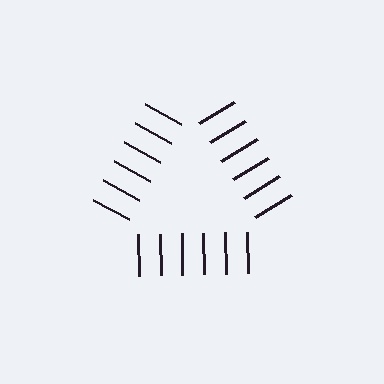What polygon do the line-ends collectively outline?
An illusory triangle — the line segments terminate on its edges but no continuous stroke is drawn.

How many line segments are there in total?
18 — 6 along each of the 3 edges.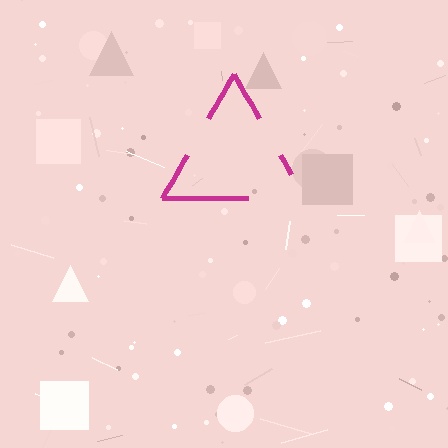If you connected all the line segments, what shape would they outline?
They would outline a triangle.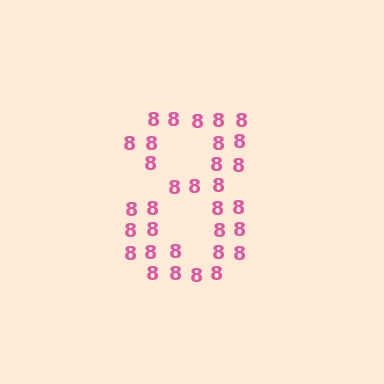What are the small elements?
The small elements are digit 8's.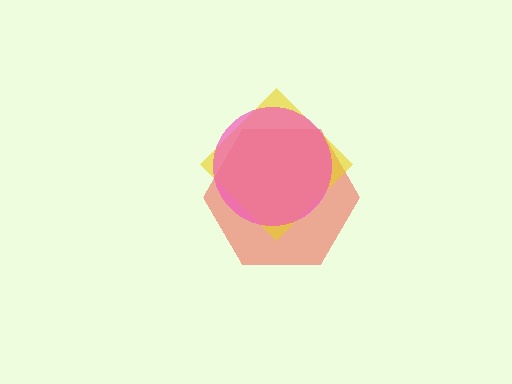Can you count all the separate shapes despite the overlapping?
Yes, there are 3 separate shapes.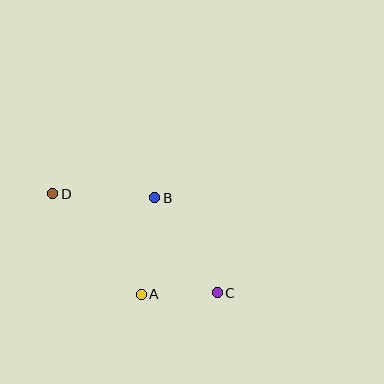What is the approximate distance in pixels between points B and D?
The distance between B and D is approximately 102 pixels.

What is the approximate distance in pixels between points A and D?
The distance between A and D is approximately 134 pixels.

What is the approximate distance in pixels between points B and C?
The distance between B and C is approximately 114 pixels.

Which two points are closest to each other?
Points A and C are closest to each other.